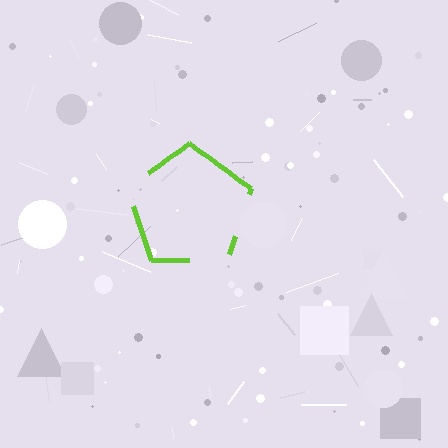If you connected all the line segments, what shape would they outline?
They would outline a pentagon.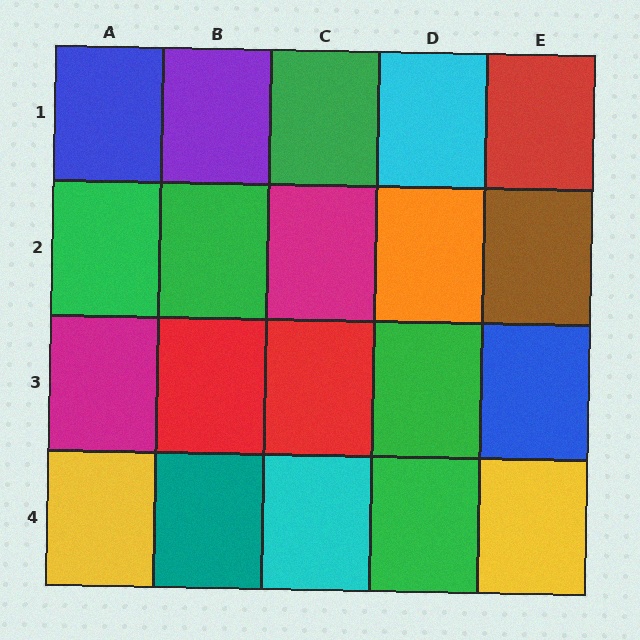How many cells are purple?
1 cell is purple.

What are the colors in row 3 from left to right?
Magenta, red, red, green, blue.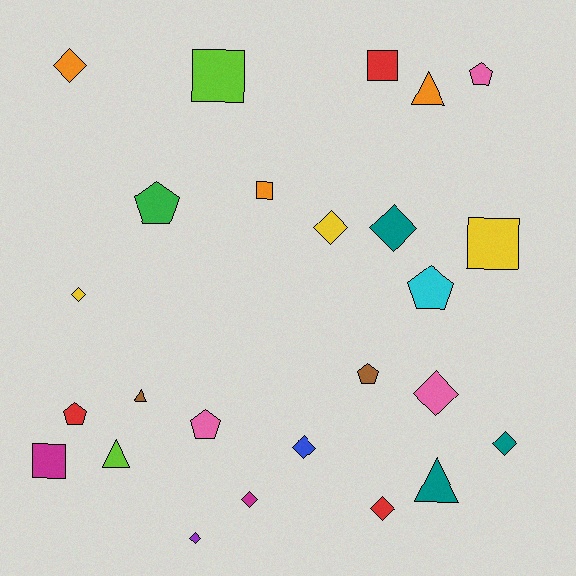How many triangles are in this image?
There are 4 triangles.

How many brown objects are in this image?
There are 2 brown objects.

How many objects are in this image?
There are 25 objects.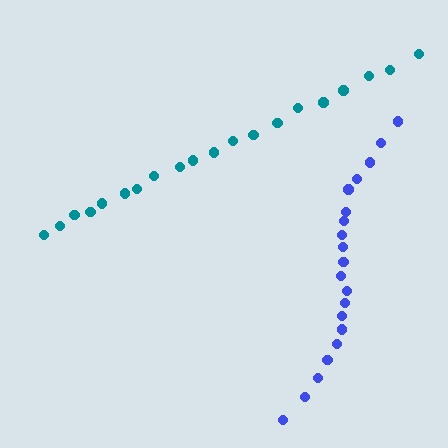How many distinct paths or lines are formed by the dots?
There are 2 distinct paths.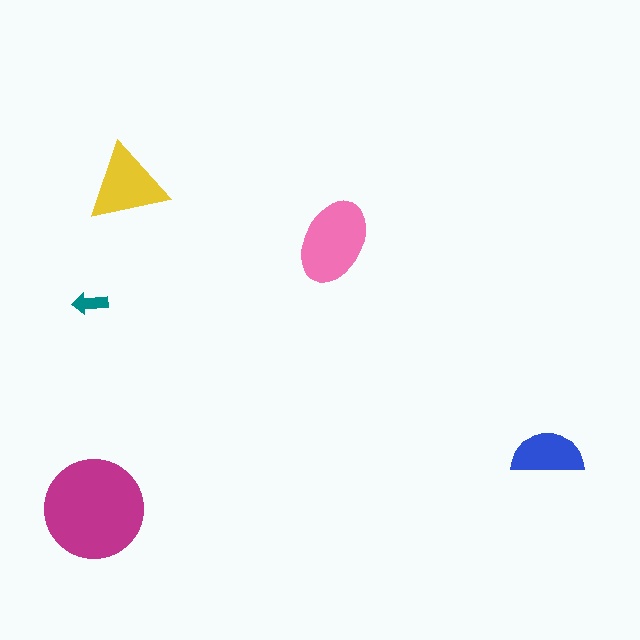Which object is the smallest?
The teal arrow.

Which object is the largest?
The magenta circle.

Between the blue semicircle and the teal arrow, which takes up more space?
The blue semicircle.